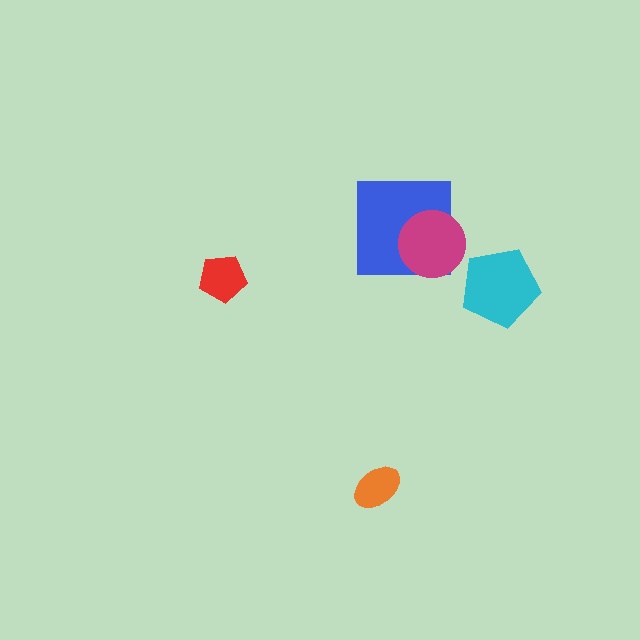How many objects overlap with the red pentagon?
0 objects overlap with the red pentagon.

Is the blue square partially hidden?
Yes, it is partially covered by another shape.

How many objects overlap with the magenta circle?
1 object overlaps with the magenta circle.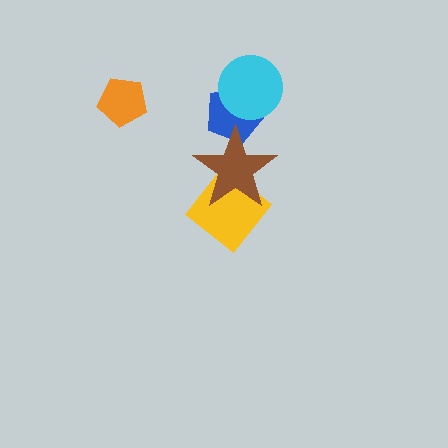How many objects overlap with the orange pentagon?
0 objects overlap with the orange pentagon.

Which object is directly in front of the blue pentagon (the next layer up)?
The cyan circle is directly in front of the blue pentagon.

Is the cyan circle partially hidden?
No, no other shape covers it.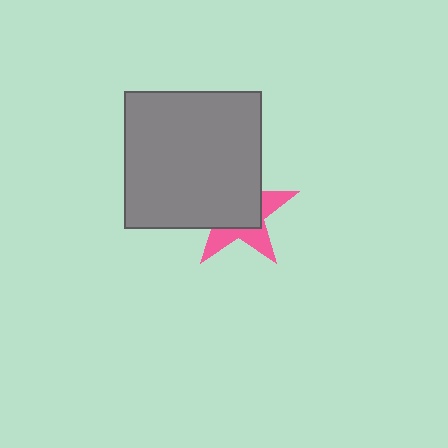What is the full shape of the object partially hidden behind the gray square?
The partially hidden object is a pink star.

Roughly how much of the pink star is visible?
A small part of it is visible (roughly 38%).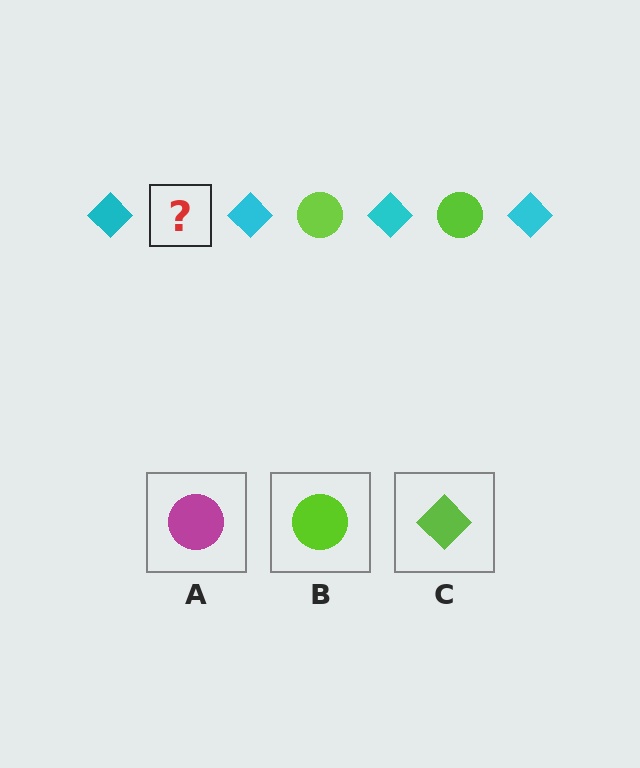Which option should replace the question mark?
Option B.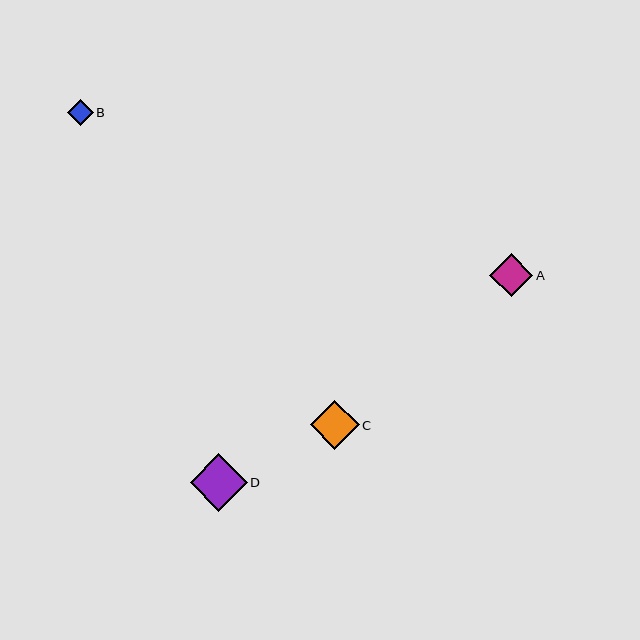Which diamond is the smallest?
Diamond B is the smallest with a size of approximately 26 pixels.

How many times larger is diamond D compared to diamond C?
Diamond D is approximately 1.2 times the size of diamond C.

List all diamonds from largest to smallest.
From largest to smallest: D, C, A, B.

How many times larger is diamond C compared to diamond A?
Diamond C is approximately 1.1 times the size of diamond A.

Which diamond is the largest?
Diamond D is the largest with a size of approximately 57 pixels.